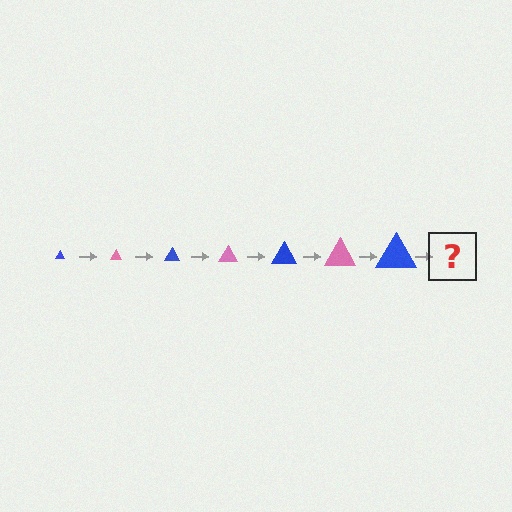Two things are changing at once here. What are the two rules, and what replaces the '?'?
The two rules are that the triangle grows larger each step and the color cycles through blue and pink. The '?' should be a pink triangle, larger than the previous one.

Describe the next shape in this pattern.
It should be a pink triangle, larger than the previous one.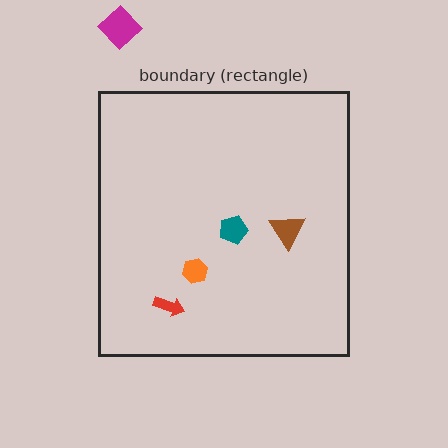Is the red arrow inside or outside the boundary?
Inside.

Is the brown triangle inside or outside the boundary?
Inside.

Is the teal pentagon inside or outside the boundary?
Inside.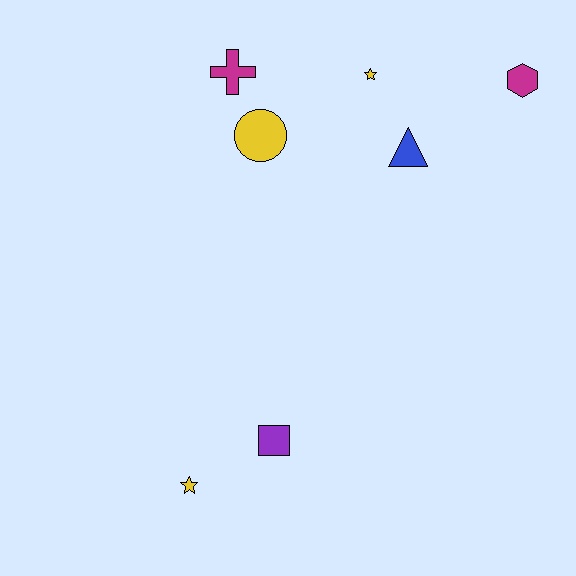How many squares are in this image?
There is 1 square.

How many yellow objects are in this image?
There are 3 yellow objects.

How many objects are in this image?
There are 7 objects.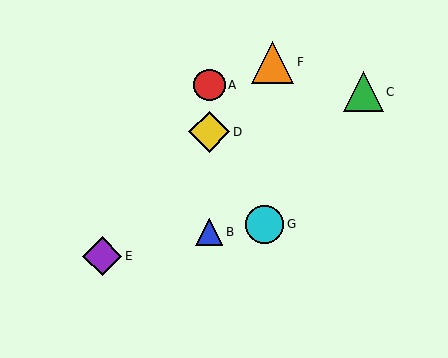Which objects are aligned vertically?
Objects A, B, D are aligned vertically.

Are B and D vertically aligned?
Yes, both are at x≈209.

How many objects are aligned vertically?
3 objects (A, B, D) are aligned vertically.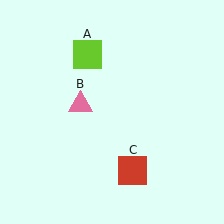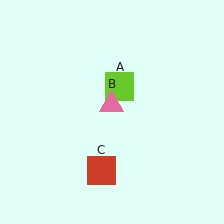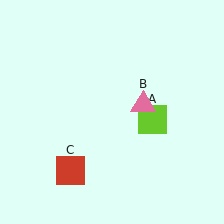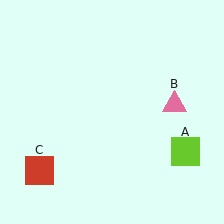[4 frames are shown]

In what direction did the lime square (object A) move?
The lime square (object A) moved down and to the right.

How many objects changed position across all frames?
3 objects changed position: lime square (object A), pink triangle (object B), red square (object C).